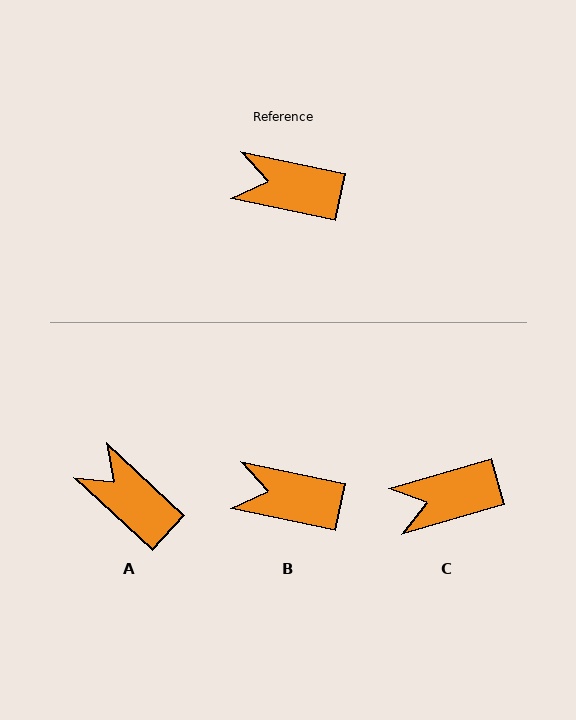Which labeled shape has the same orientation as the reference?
B.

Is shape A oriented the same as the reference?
No, it is off by about 31 degrees.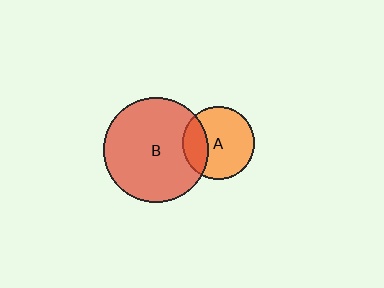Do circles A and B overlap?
Yes.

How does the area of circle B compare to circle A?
Approximately 2.1 times.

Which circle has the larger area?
Circle B (red).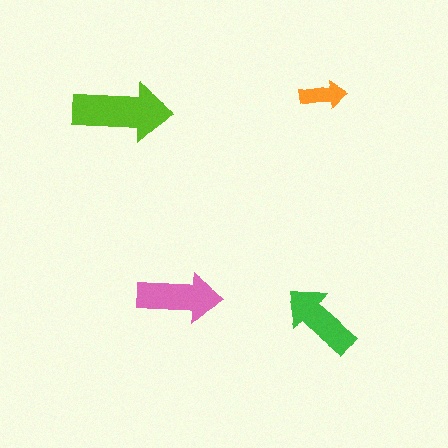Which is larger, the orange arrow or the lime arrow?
The lime one.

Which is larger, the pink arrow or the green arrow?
The pink one.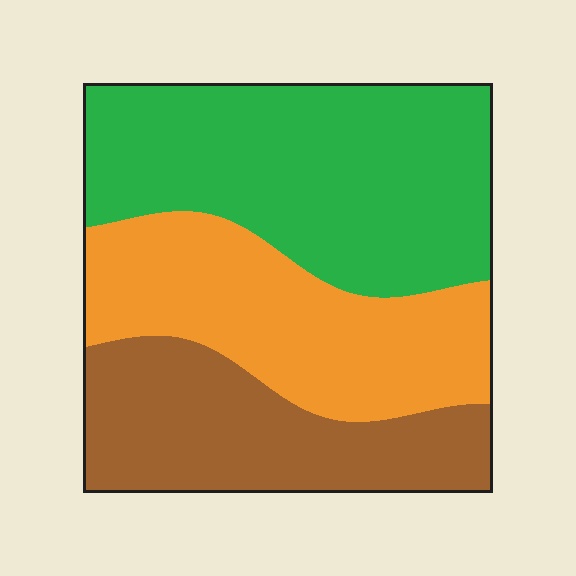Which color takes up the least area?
Brown, at roughly 25%.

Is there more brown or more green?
Green.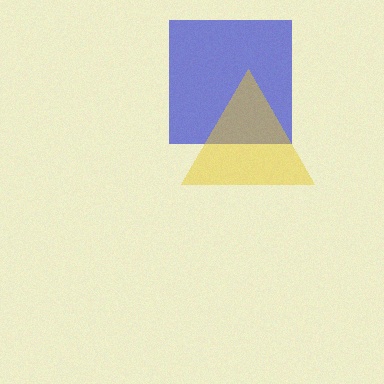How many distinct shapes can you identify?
There are 2 distinct shapes: a blue square, a yellow triangle.